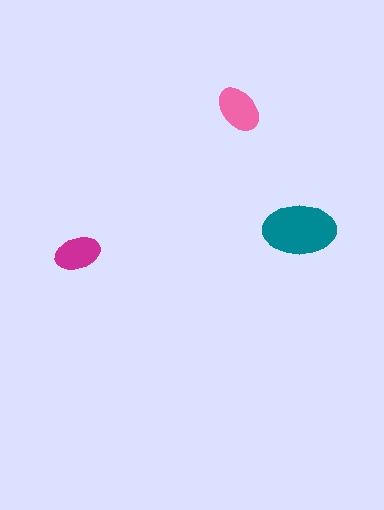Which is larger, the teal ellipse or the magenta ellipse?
The teal one.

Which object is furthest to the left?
The magenta ellipse is leftmost.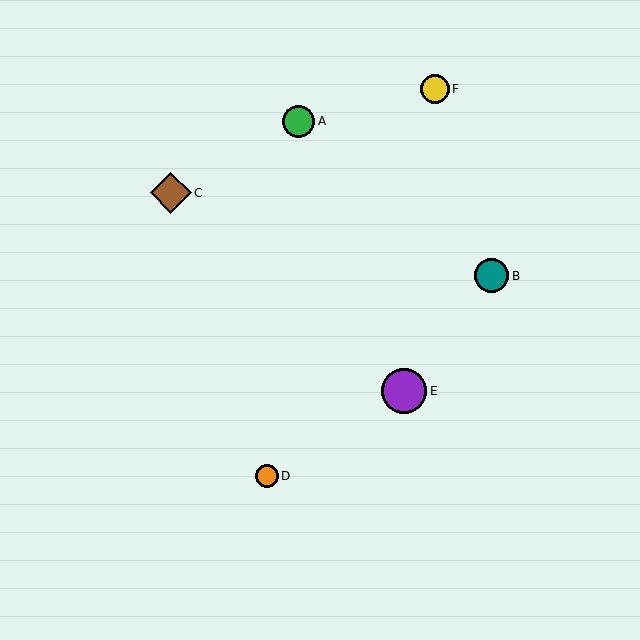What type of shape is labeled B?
Shape B is a teal circle.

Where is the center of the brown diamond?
The center of the brown diamond is at (171, 193).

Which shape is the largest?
The purple circle (labeled E) is the largest.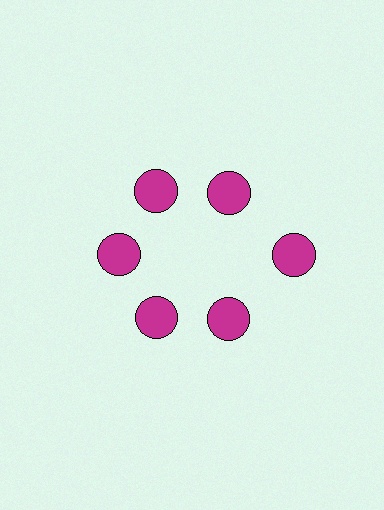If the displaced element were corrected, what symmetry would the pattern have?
It would have 6-fold rotational symmetry — the pattern would map onto itself every 60 degrees.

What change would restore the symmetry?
The symmetry would be restored by moving it inward, back onto the ring so that all 6 circles sit at equal angles and equal distance from the center.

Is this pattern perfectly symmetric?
No. The 6 magenta circles are arranged in a ring, but one element near the 3 o'clock position is pushed outward from the center, breaking the 6-fold rotational symmetry.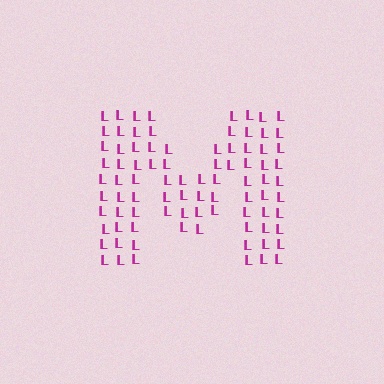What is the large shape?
The large shape is the letter M.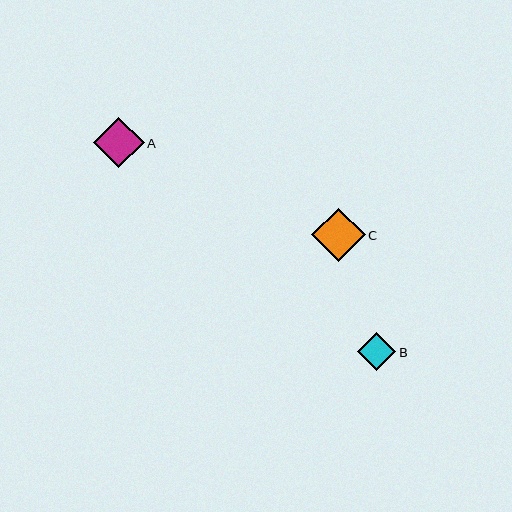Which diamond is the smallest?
Diamond B is the smallest with a size of approximately 38 pixels.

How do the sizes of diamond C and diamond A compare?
Diamond C and diamond A are approximately the same size.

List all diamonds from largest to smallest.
From largest to smallest: C, A, B.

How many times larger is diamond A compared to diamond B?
Diamond A is approximately 1.3 times the size of diamond B.